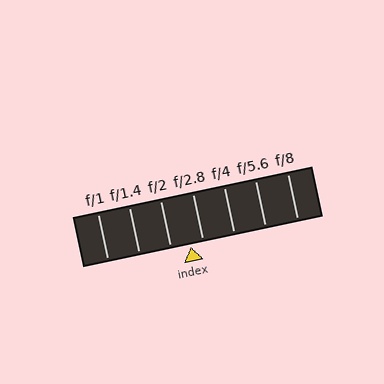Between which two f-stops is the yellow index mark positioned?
The index mark is between f/2 and f/2.8.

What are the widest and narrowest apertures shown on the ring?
The widest aperture shown is f/1 and the narrowest is f/8.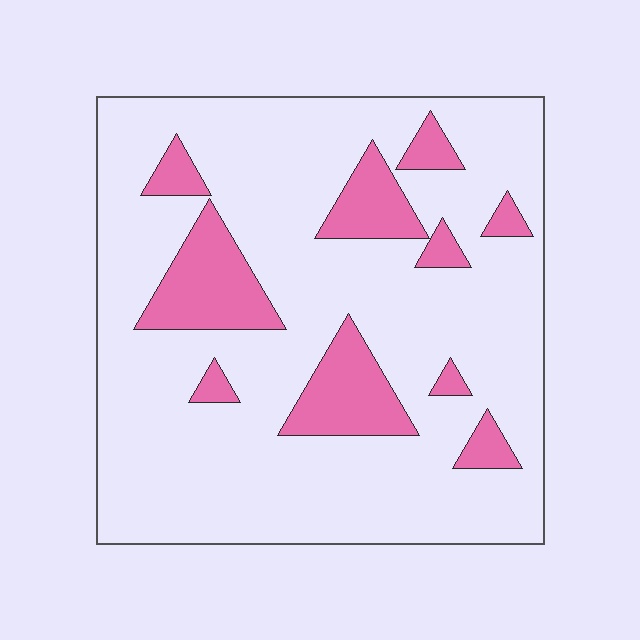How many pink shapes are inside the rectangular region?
10.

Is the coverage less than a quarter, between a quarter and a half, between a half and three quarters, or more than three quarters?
Less than a quarter.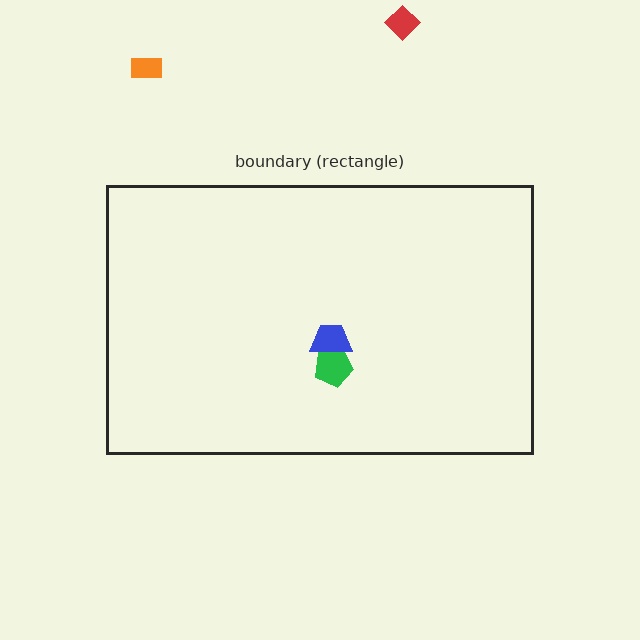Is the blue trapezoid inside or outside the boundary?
Inside.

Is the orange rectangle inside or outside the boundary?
Outside.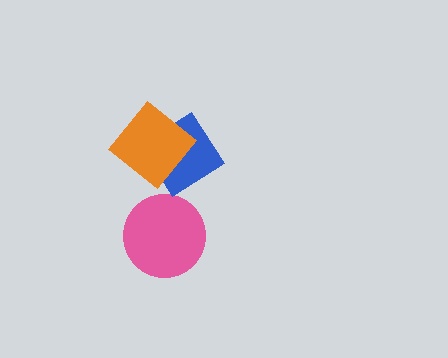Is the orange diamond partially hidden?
No, no other shape covers it.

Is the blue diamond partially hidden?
Yes, it is partially covered by another shape.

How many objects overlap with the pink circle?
0 objects overlap with the pink circle.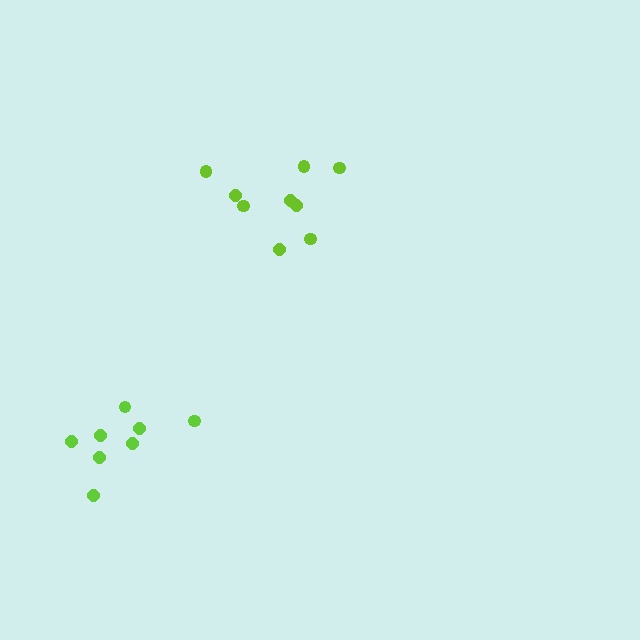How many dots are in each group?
Group 1: 9 dots, Group 2: 8 dots (17 total).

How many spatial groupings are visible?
There are 2 spatial groupings.